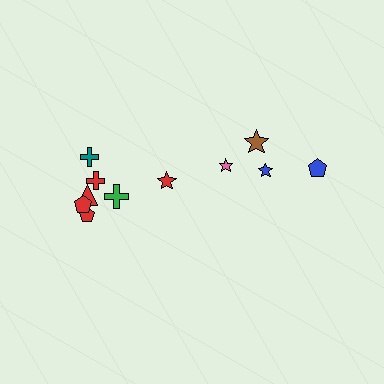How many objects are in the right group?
There are 4 objects.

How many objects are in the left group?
There are 7 objects.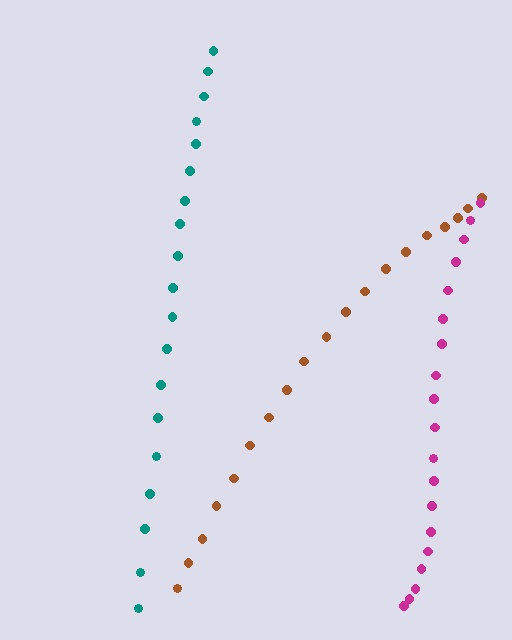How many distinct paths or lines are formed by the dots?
There are 3 distinct paths.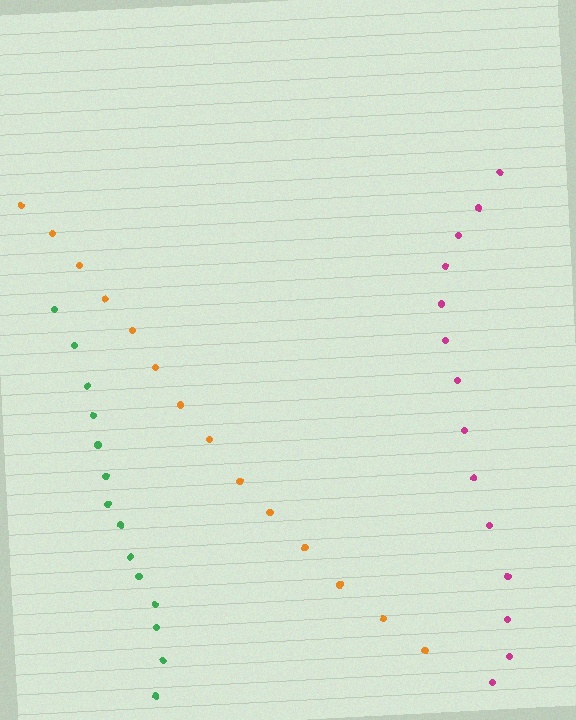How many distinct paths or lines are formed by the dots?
There are 3 distinct paths.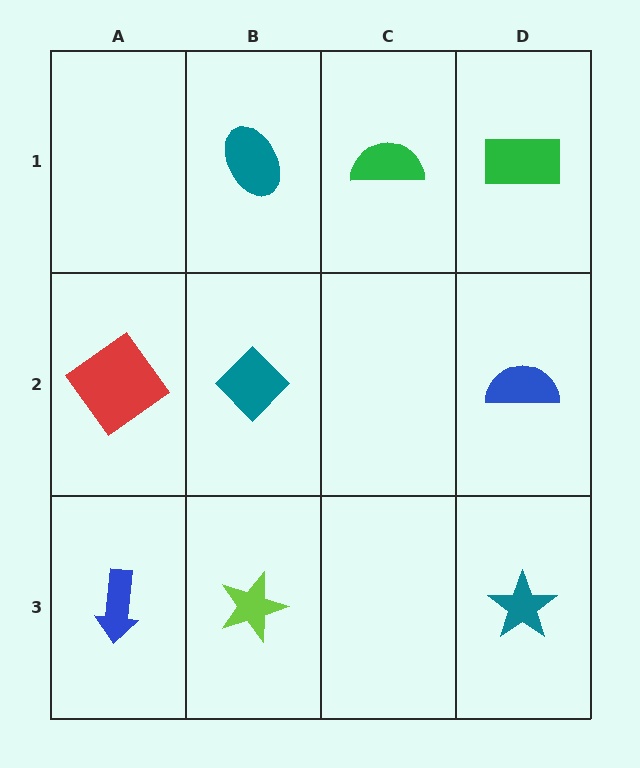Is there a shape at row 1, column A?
No, that cell is empty.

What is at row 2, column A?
A red diamond.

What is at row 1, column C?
A green semicircle.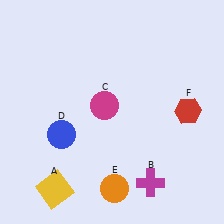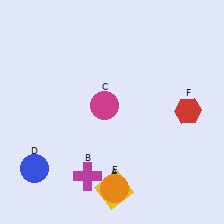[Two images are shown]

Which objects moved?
The objects that moved are: the yellow square (A), the magenta cross (B), the blue circle (D).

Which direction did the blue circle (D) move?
The blue circle (D) moved down.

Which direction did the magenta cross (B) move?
The magenta cross (B) moved left.